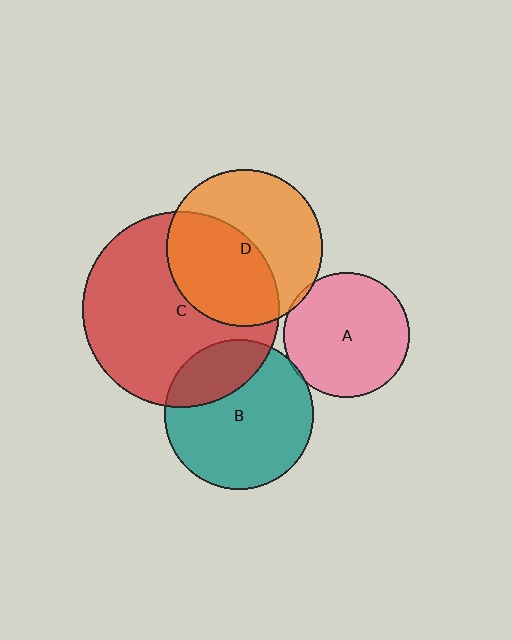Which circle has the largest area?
Circle C (red).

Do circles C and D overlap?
Yes.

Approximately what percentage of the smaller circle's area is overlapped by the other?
Approximately 50%.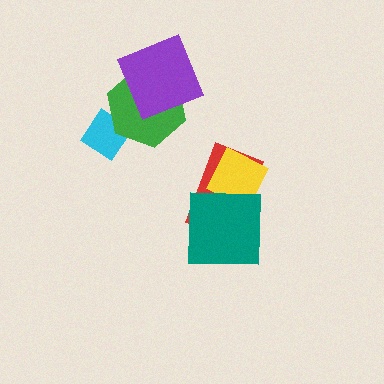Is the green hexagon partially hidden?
Yes, it is partially covered by another shape.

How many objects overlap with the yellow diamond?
2 objects overlap with the yellow diamond.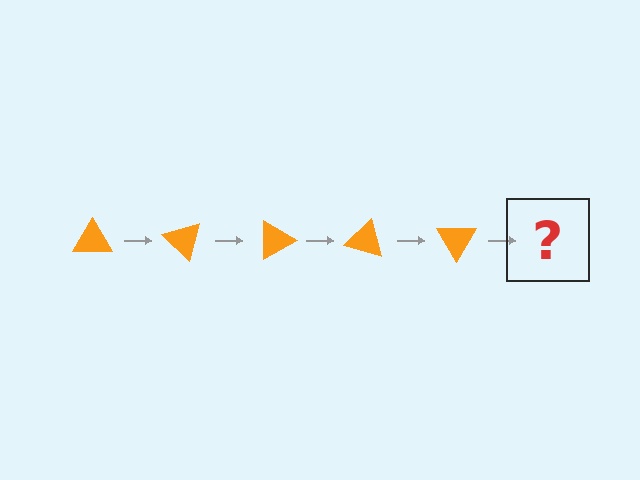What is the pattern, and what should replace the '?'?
The pattern is that the triangle rotates 45 degrees each step. The '?' should be an orange triangle rotated 225 degrees.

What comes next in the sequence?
The next element should be an orange triangle rotated 225 degrees.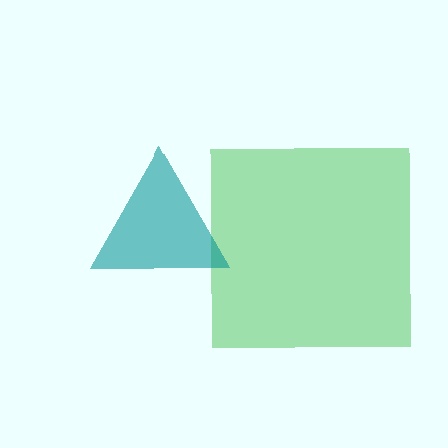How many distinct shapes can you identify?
There are 2 distinct shapes: a green square, a teal triangle.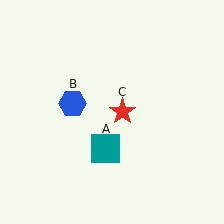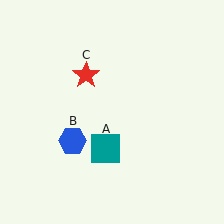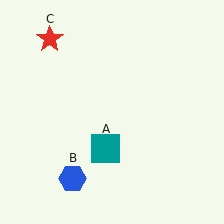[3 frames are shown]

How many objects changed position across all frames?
2 objects changed position: blue hexagon (object B), red star (object C).